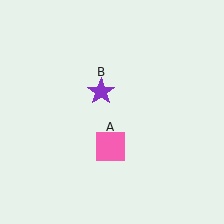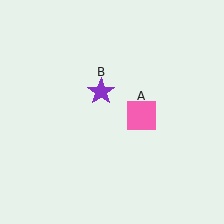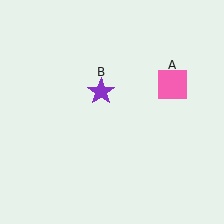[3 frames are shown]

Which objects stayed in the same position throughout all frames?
Purple star (object B) remained stationary.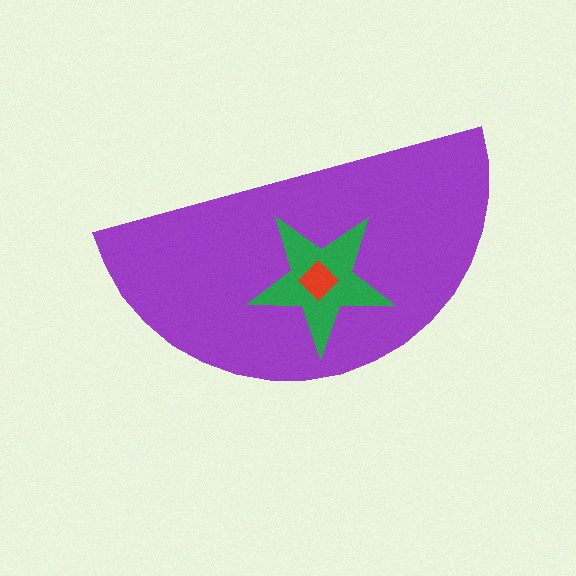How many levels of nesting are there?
3.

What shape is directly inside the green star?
The red diamond.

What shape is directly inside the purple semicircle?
The green star.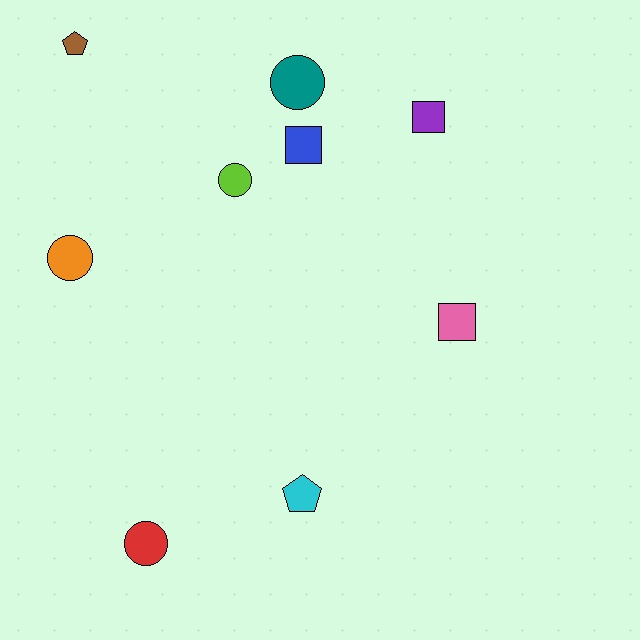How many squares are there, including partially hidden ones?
There are 3 squares.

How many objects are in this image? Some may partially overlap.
There are 9 objects.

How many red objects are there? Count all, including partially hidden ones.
There is 1 red object.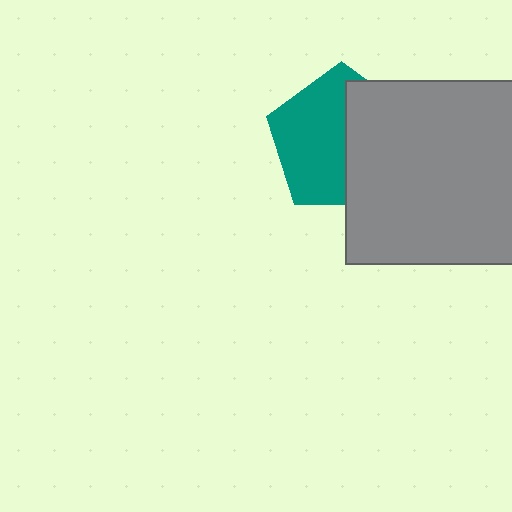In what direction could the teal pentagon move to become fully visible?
The teal pentagon could move left. That would shift it out from behind the gray rectangle entirely.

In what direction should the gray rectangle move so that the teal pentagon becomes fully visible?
The gray rectangle should move right. That is the shortest direction to clear the overlap and leave the teal pentagon fully visible.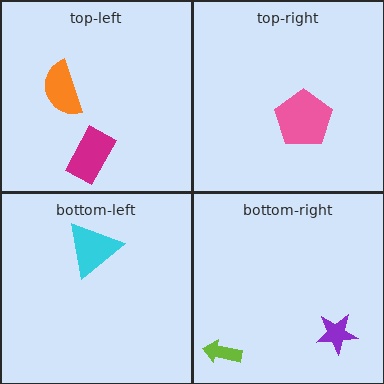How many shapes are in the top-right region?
1.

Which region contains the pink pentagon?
The top-right region.